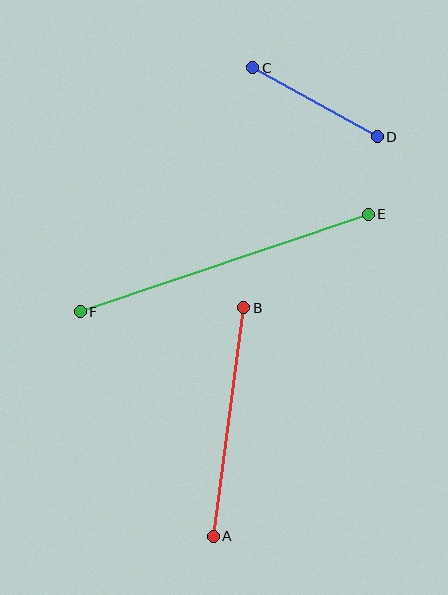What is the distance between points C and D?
The distance is approximately 142 pixels.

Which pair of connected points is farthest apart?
Points E and F are farthest apart.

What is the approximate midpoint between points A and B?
The midpoint is at approximately (228, 422) pixels.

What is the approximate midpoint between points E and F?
The midpoint is at approximately (224, 263) pixels.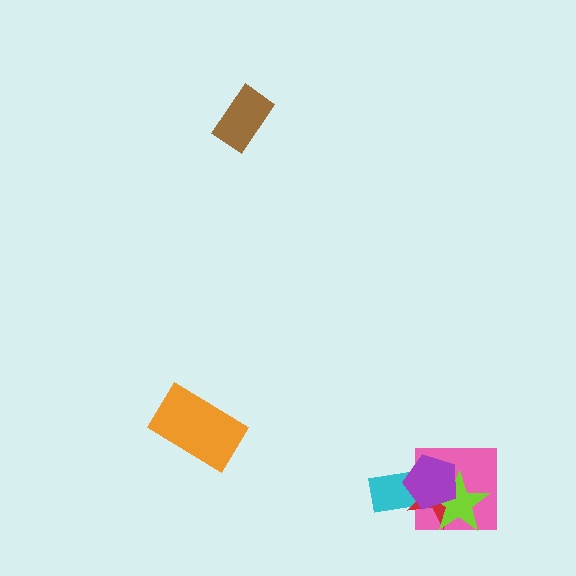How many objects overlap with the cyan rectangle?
3 objects overlap with the cyan rectangle.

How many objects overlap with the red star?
4 objects overlap with the red star.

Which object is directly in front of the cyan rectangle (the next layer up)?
The pink square is directly in front of the cyan rectangle.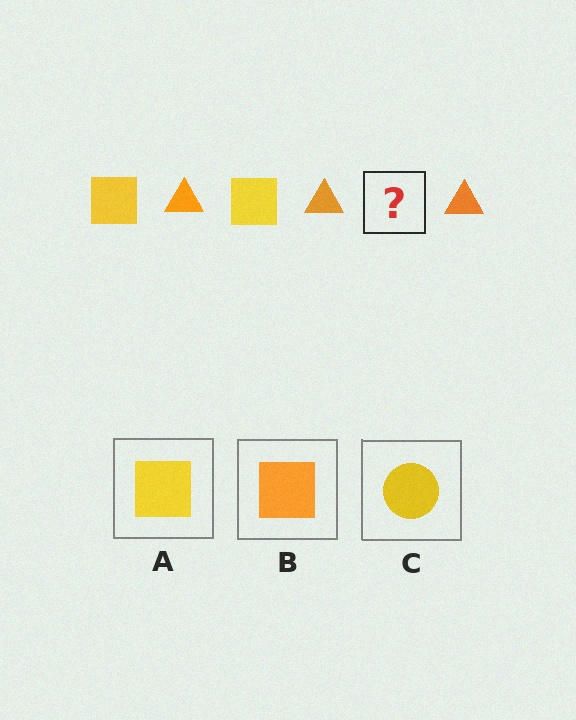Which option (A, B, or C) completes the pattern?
A.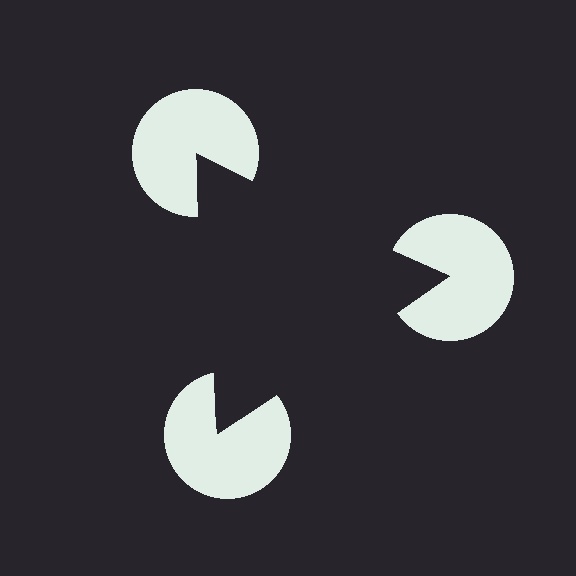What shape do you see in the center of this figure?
An illusory triangle — its edges are inferred from the aligned wedge cuts in the pac-man discs, not physically drawn.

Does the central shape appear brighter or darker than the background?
It typically appears slightly darker than the background, even though no actual brightness change is drawn.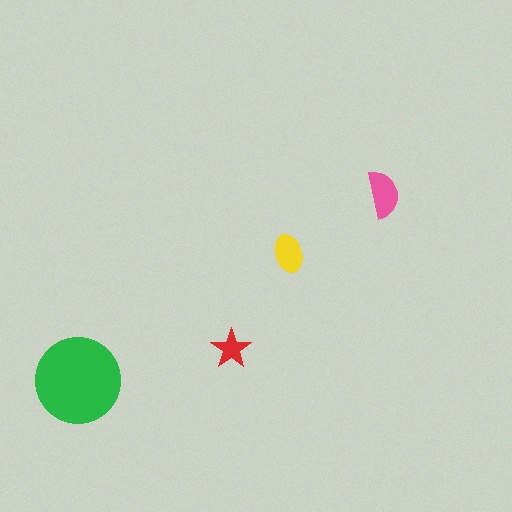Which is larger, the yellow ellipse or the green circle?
The green circle.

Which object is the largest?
The green circle.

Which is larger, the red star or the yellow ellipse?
The yellow ellipse.